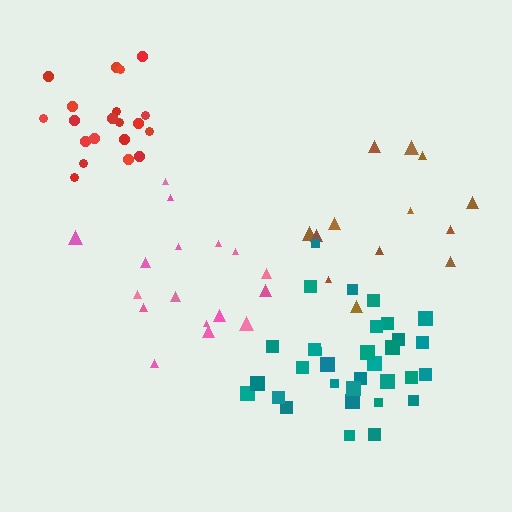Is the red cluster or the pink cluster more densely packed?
Red.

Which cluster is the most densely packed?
Red.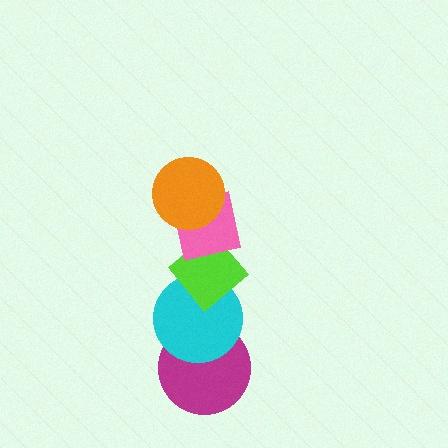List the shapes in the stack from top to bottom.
From top to bottom: the orange circle, the pink square, the lime diamond, the cyan circle, the magenta circle.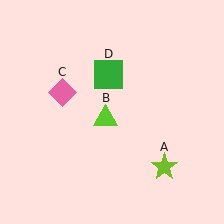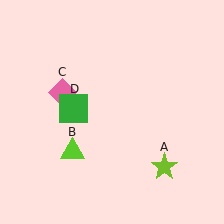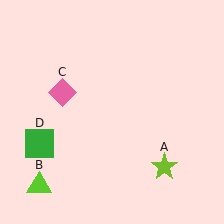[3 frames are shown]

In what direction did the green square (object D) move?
The green square (object D) moved down and to the left.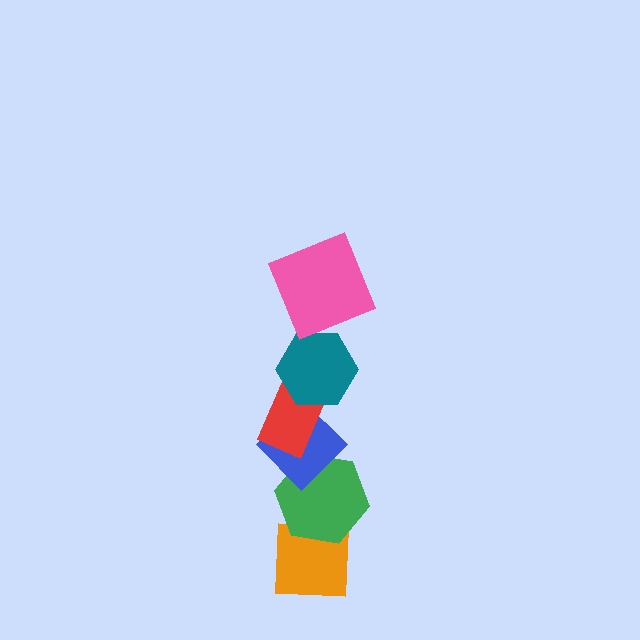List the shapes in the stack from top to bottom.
From top to bottom: the pink square, the teal hexagon, the red rectangle, the blue diamond, the green hexagon, the orange square.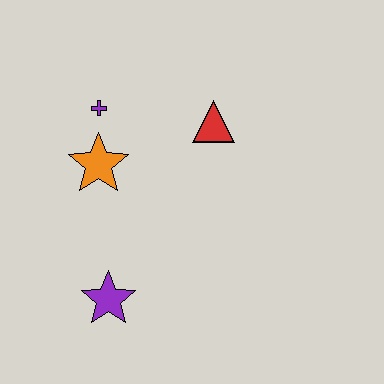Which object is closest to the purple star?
The orange star is closest to the purple star.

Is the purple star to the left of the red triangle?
Yes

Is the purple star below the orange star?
Yes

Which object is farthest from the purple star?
The red triangle is farthest from the purple star.